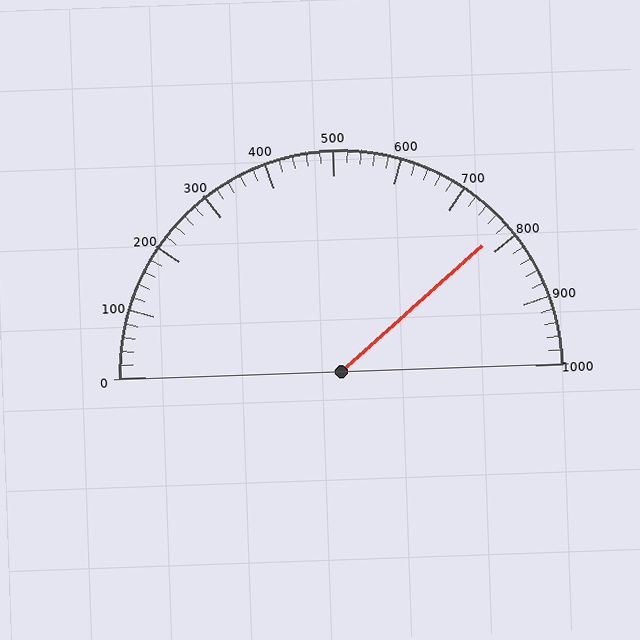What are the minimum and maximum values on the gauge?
The gauge ranges from 0 to 1000.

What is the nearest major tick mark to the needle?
The nearest major tick mark is 800.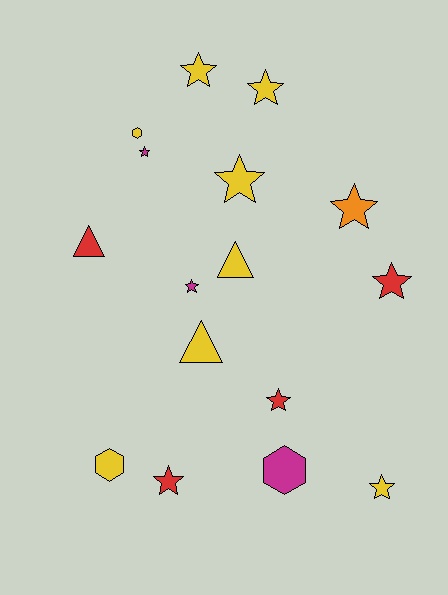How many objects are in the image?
There are 16 objects.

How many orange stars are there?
There is 1 orange star.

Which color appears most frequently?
Yellow, with 8 objects.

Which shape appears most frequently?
Star, with 10 objects.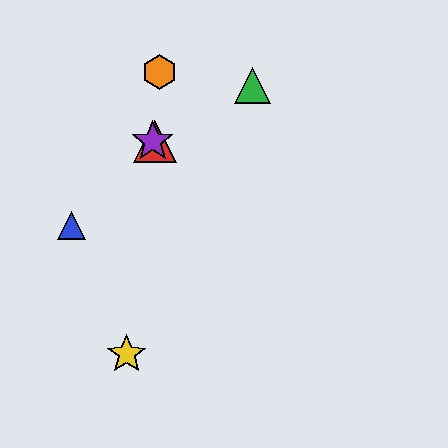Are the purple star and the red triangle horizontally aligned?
Yes, both are at y≈141.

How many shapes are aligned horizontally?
2 shapes (the red triangle, the purple star) are aligned horizontally.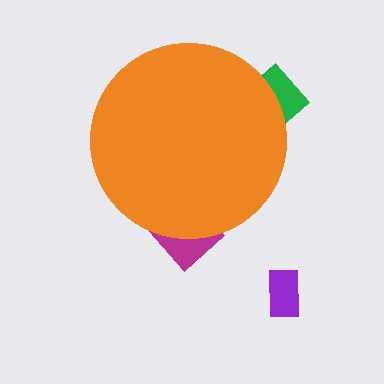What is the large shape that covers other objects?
An orange circle.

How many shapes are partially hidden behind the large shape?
2 shapes are partially hidden.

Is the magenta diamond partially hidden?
Yes, the magenta diamond is partially hidden behind the orange circle.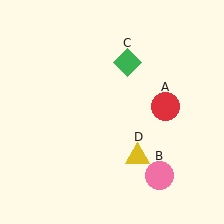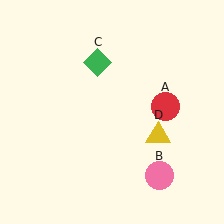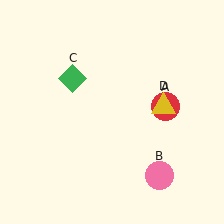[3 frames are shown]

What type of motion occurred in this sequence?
The green diamond (object C), yellow triangle (object D) rotated counterclockwise around the center of the scene.